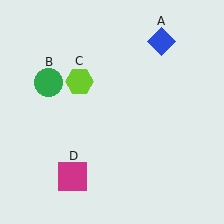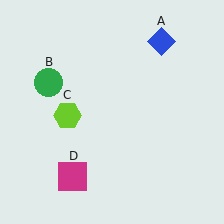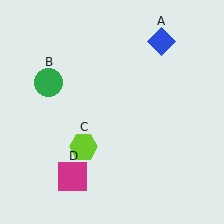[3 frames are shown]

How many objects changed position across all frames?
1 object changed position: lime hexagon (object C).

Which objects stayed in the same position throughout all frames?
Blue diamond (object A) and green circle (object B) and magenta square (object D) remained stationary.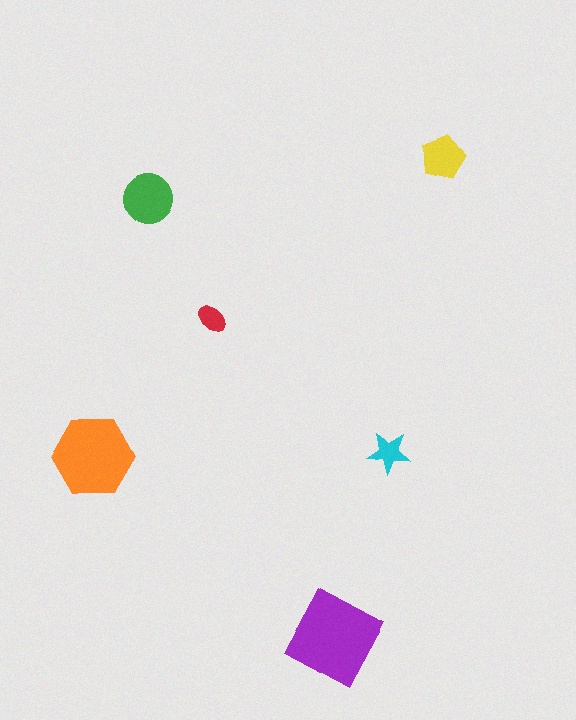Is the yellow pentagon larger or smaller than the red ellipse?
Larger.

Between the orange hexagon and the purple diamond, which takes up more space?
The purple diamond.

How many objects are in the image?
There are 6 objects in the image.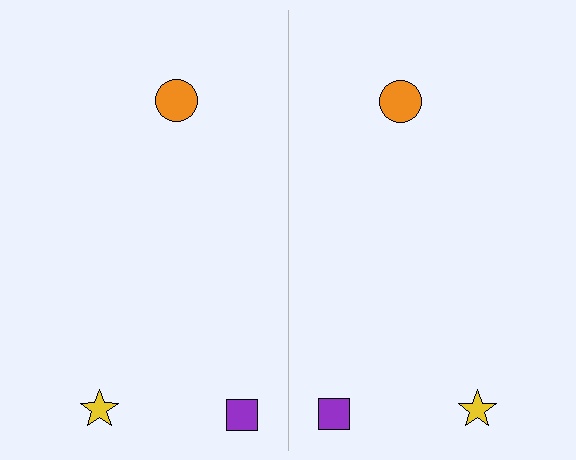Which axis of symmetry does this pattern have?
The pattern has a vertical axis of symmetry running through the center of the image.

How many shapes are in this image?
There are 6 shapes in this image.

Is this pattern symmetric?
Yes, this pattern has bilateral (reflection) symmetry.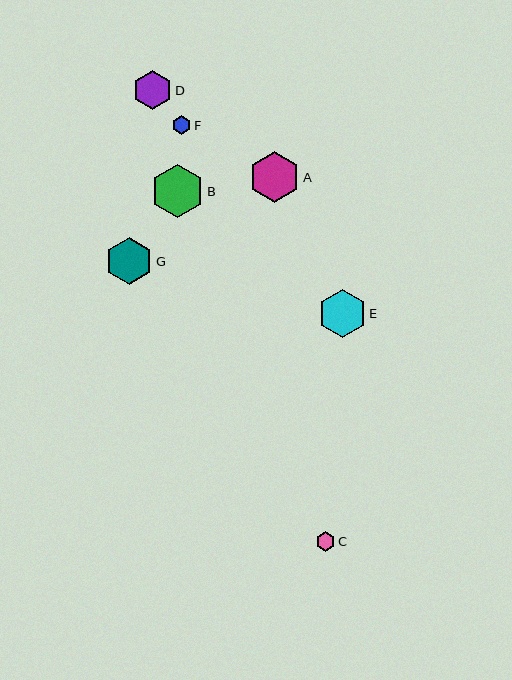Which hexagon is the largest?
Hexagon B is the largest with a size of approximately 53 pixels.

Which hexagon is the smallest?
Hexagon F is the smallest with a size of approximately 19 pixels.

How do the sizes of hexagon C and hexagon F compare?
Hexagon C and hexagon F are approximately the same size.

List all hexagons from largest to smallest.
From largest to smallest: B, A, E, G, D, C, F.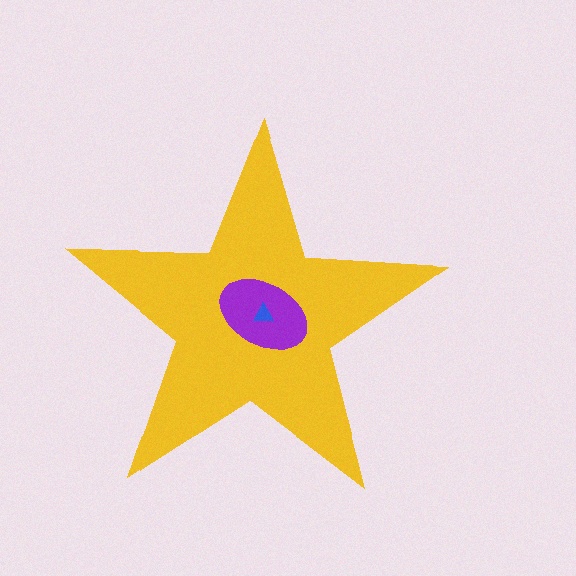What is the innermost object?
The blue triangle.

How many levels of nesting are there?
3.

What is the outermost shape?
The yellow star.